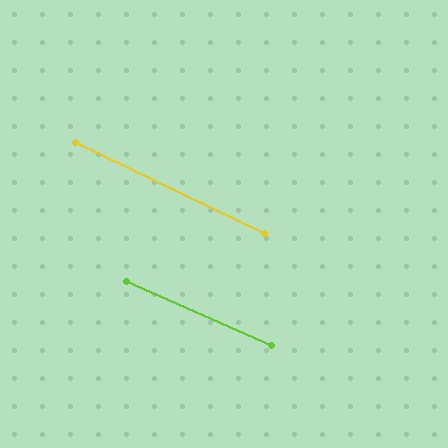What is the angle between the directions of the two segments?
Approximately 2 degrees.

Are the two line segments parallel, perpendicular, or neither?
Parallel — their directions differ by only 2.0°.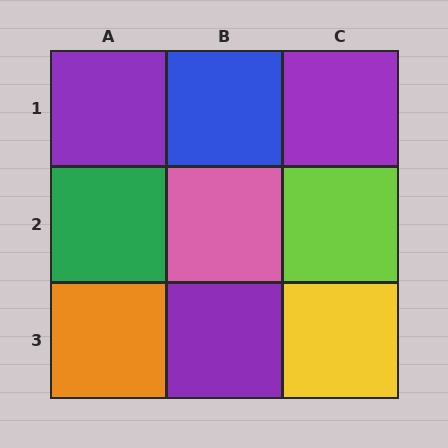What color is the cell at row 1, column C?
Purple.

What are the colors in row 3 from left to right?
Orange, purple, yellow.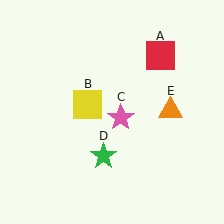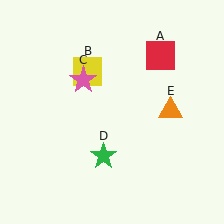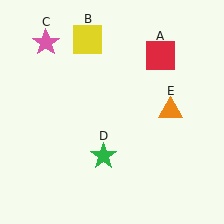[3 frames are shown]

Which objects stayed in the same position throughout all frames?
Red square (object A) and green star (object D) and orange triangle (object E) remained stationary.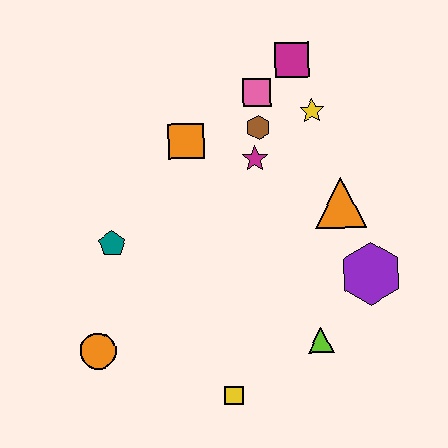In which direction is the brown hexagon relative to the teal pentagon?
The brown hexagon is to the right of the teal pentagon.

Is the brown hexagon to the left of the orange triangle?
Yes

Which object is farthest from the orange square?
The yellow square is farthest from the orange square.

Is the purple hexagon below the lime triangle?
No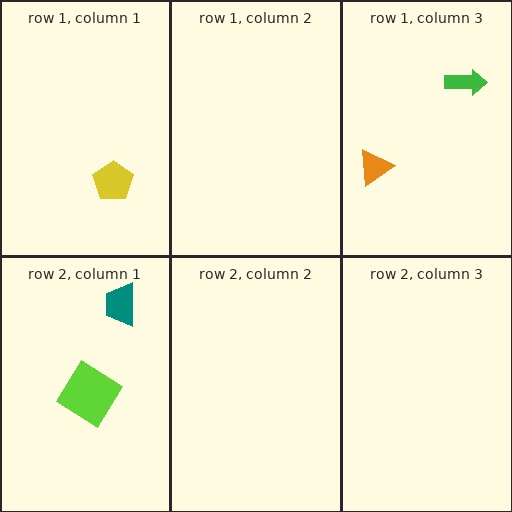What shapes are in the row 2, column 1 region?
The teal trapezoid, the lime diamond.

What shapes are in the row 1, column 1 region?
The yellow pentagon.